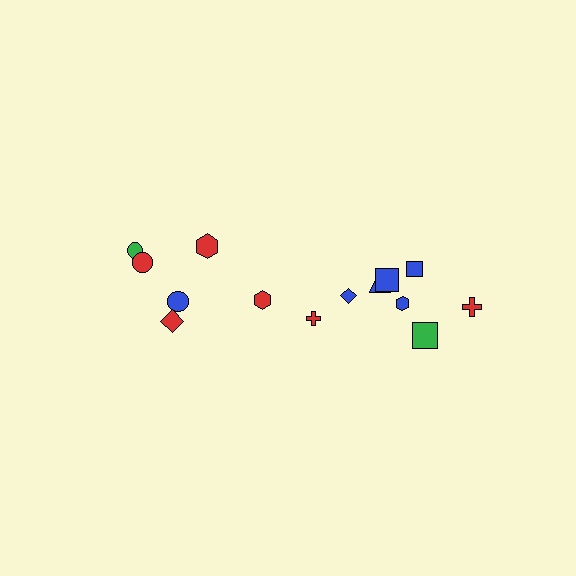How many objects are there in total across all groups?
There are 14 objects.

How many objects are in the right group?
There are 8 objects.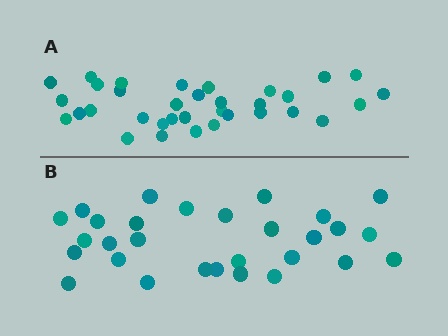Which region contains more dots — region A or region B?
Region A (the top region) has more dots.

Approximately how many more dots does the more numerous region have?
Region A has about 5 more dots than region B.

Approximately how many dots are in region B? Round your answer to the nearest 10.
About 30 dots. (The exact count is 29, which rounds to 30.)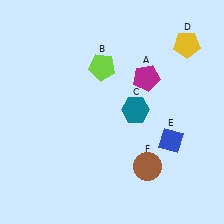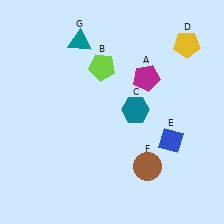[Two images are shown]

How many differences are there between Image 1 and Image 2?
There is 1 difference between the two images.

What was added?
A teal triangle (G) was added in Image 2.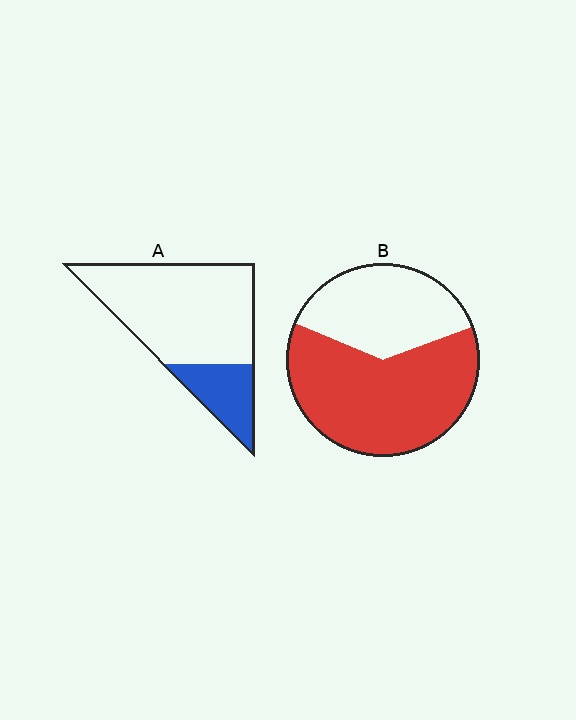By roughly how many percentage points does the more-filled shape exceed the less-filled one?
By roughly 40 percentage points (B over A).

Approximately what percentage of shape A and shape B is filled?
A is approximately 25% and B is approximately 60%.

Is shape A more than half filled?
No.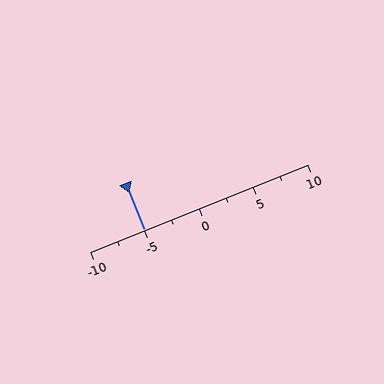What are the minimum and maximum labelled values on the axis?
The axis runs from -10 to 10.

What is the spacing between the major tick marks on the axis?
The major ticks are spaced 5 apart.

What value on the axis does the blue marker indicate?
The marker indicates approximately -5.